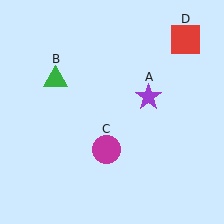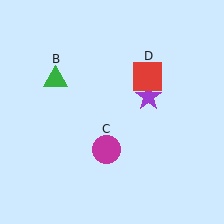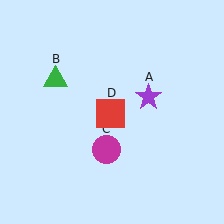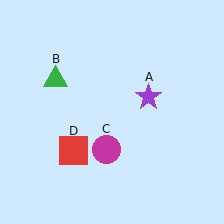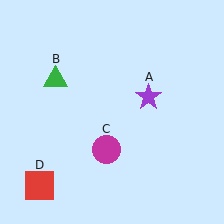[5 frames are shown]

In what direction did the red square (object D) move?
The red square (object D) moved down and to the left.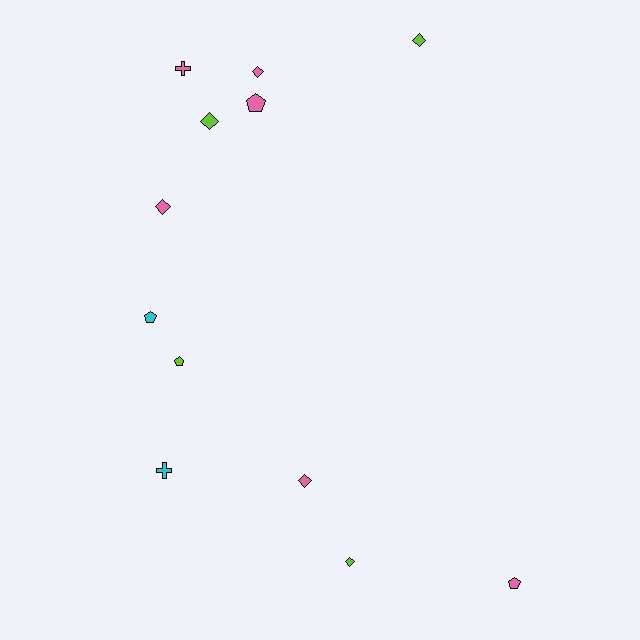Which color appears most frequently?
Pink, with 6 objects.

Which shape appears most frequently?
Diamond, with 6 objects.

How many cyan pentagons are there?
There is 1 cyan pentagon.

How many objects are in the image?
There are 12 objects.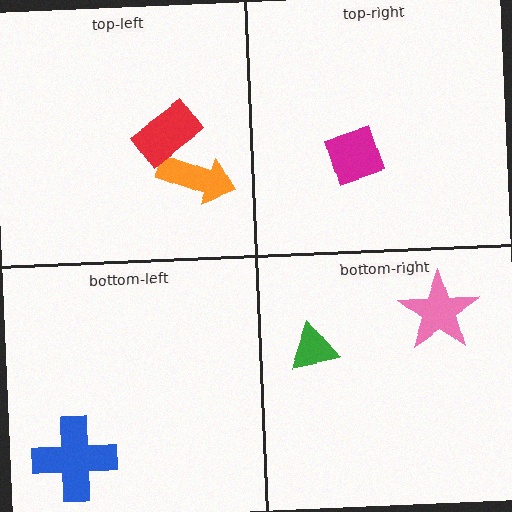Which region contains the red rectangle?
The top-left region.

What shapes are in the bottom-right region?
The green triangle, the pink star.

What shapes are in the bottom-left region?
The blue cross.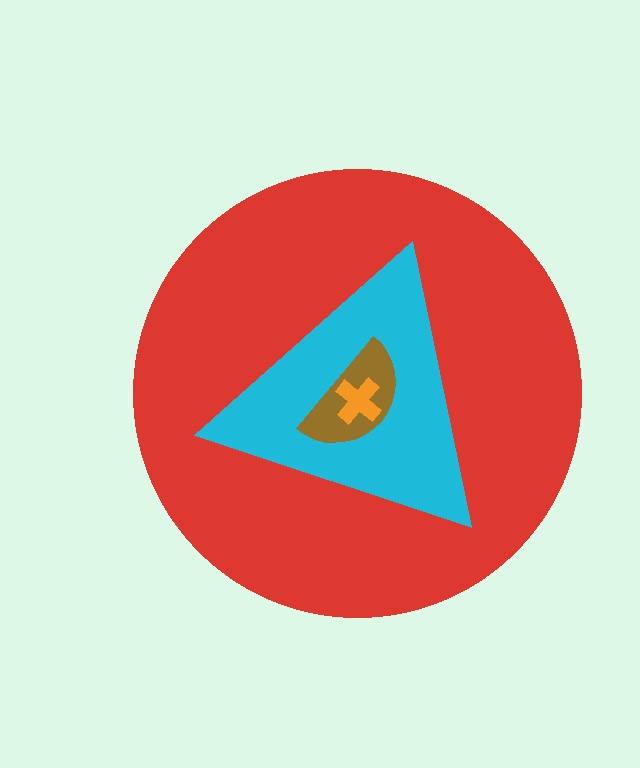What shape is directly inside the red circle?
The cyan triangle.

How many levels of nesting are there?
4.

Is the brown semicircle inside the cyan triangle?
Yes.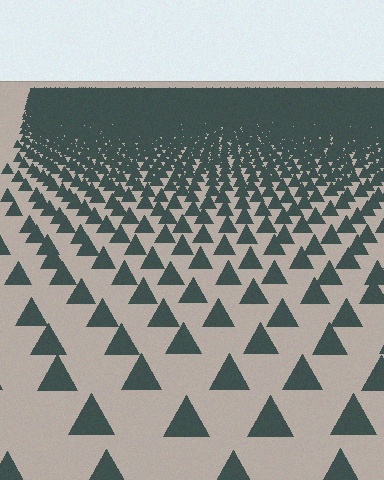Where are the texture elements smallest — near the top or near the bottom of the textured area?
Near the top.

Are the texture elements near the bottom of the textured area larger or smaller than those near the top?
Larger. Near the bottom, elements are closer to the viewer and appear at a bigger on-screen size.